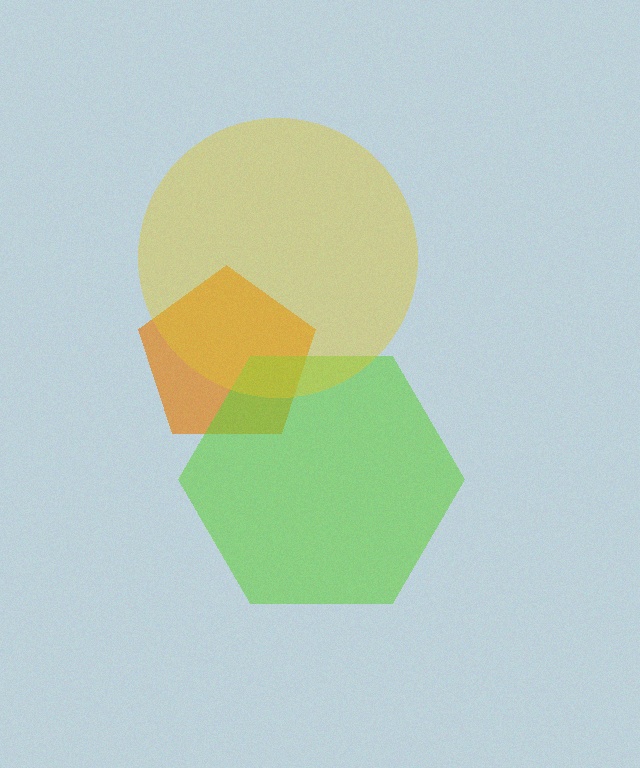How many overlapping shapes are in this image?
There are 3 overlapping shapes in the image.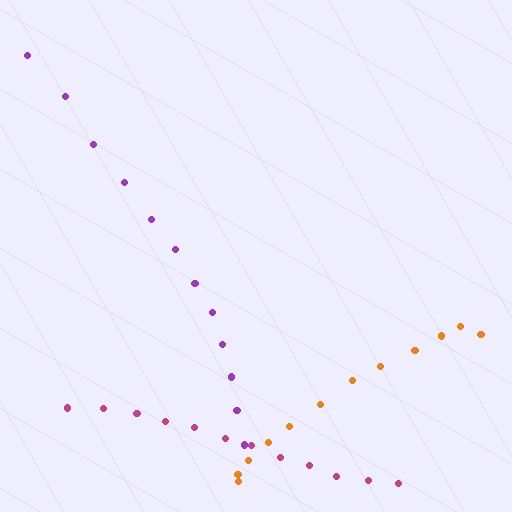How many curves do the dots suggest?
There are 3 distinct paths.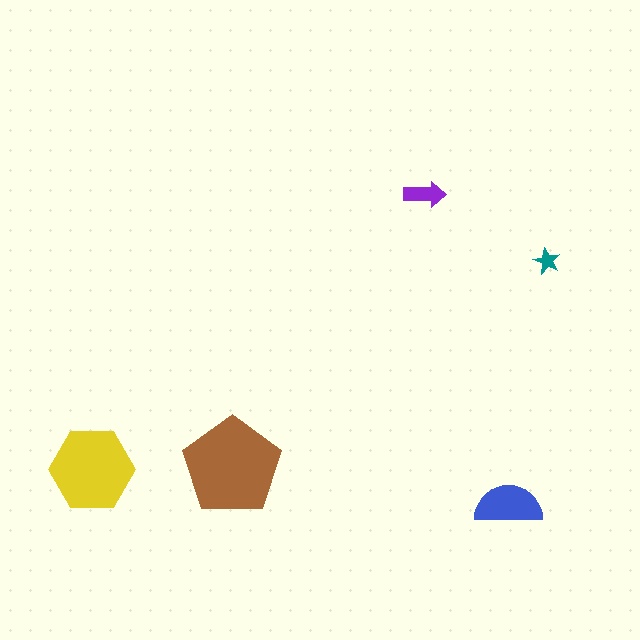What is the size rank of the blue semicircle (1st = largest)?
3rd.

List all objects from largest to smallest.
The brown pentagon, the yellow hexagon, the blue semicircle, the purple arrow, the teal star.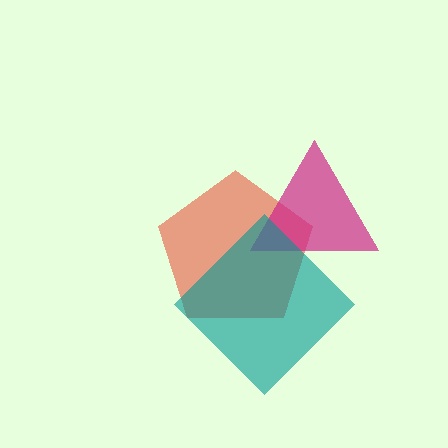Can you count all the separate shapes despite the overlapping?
Yes, there are 3 separate shapes.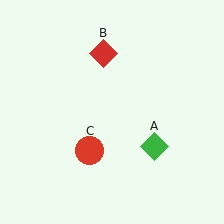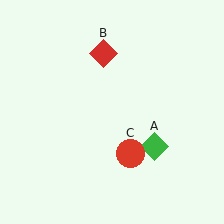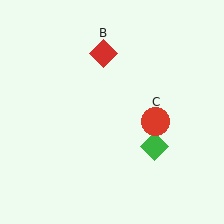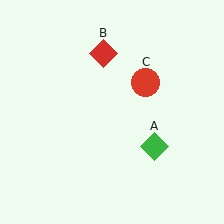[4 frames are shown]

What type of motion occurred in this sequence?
The red circle (object C) rotated counterclockwise around the center of the scene.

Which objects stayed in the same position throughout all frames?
Green diamond (object A) and red diamond (object B) remained stationary.